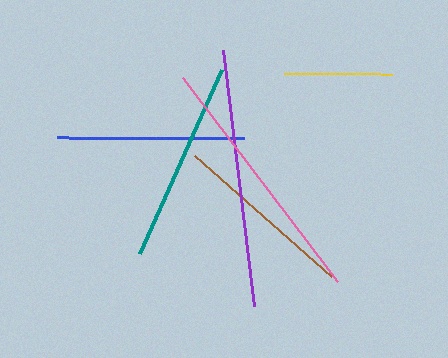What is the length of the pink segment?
The pink segment is approximately 257 pixels long.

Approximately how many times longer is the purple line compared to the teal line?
The purple line is approximately 1.3 times the length of the teal line.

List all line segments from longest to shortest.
From longest to shortest: purple, pink, teal, blue, brown, yellow.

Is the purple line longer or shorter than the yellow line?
The purple line is longer than the yellow line.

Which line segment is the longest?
The purple line is the longest at approximately 258 pixels.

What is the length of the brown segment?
The brown segment is approximately 183 pixels long.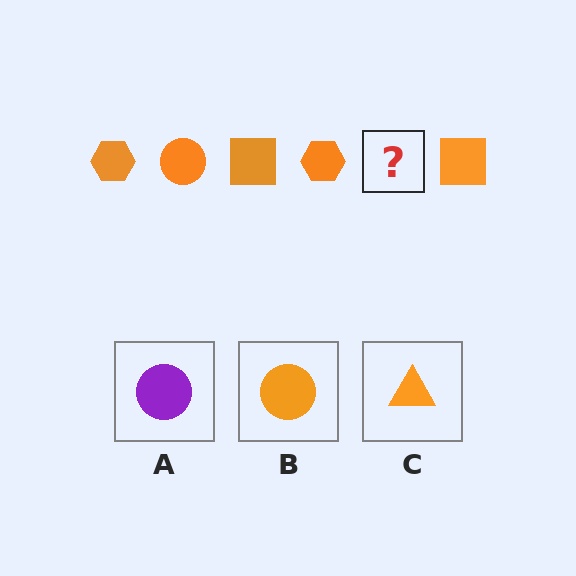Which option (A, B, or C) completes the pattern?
B.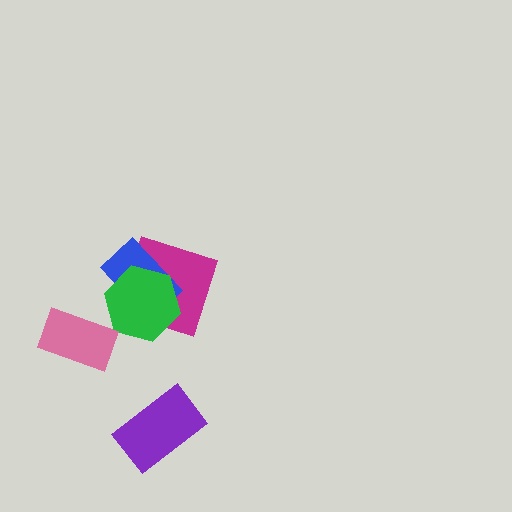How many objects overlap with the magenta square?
2 objects overlap with the magenta square.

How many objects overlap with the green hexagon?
2 objects overlap with the green hexagon.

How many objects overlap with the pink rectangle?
0 objects overlap with the pink rectangle.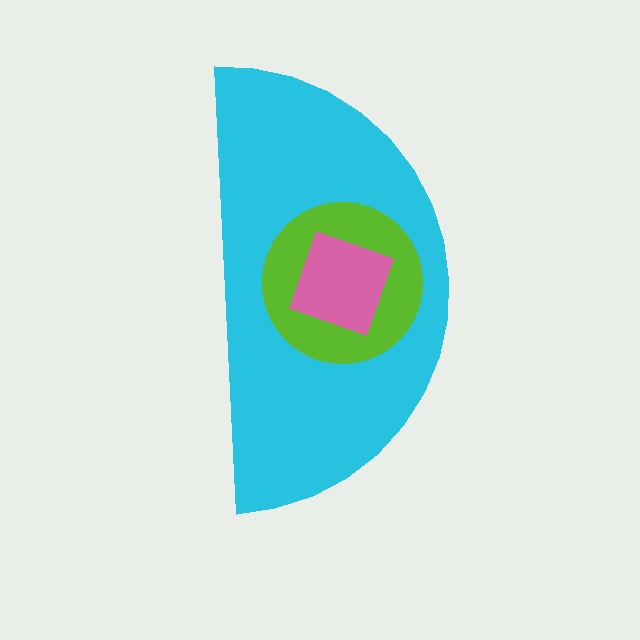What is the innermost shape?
The pink diamond.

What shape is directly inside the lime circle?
The pink diamond.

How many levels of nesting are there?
3.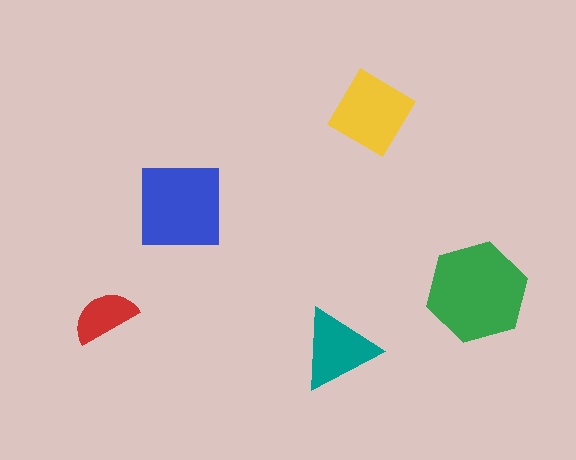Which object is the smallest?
The red semicircle.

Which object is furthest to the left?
The red semicircle is leftmost.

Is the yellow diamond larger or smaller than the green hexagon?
Smaller.